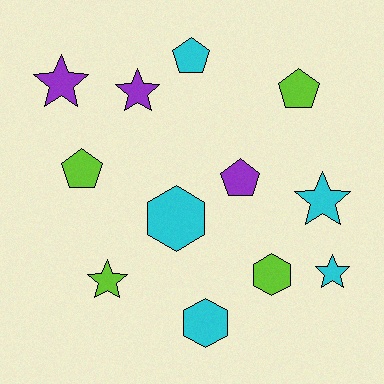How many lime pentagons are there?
There are 2 lime pentagons.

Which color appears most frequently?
Cyan, with 5 objects.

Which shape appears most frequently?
Star, with 5 objects.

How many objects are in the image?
There are 12 objects.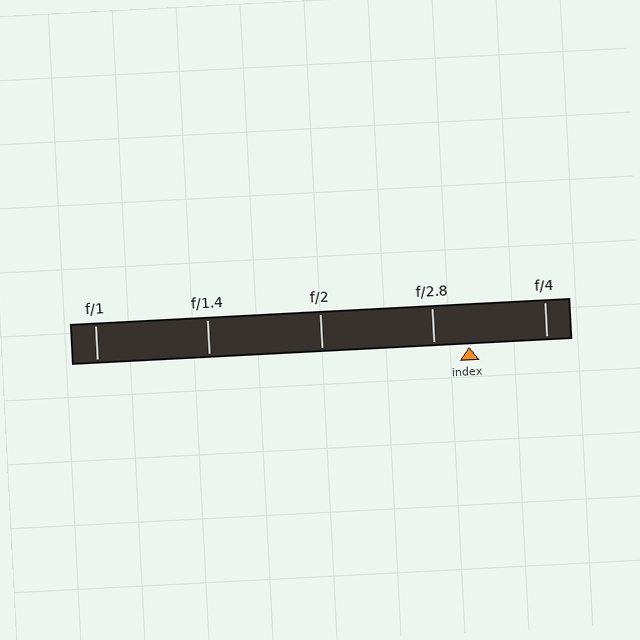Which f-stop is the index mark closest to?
The index mark is closest to f/2.8.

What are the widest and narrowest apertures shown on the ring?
The widest aperture shown is f/1 and the narrowest is f/4.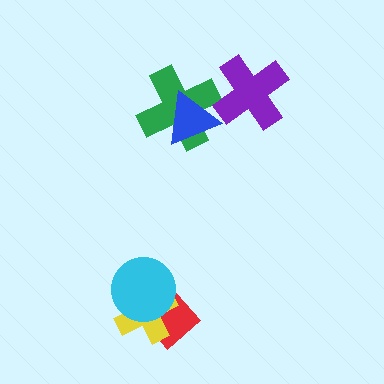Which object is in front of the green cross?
The blue triangle is in front of the green cross.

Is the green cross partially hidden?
Yes, it is partially covered by another shape.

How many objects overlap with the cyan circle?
2 objects overlap with the cyan circle.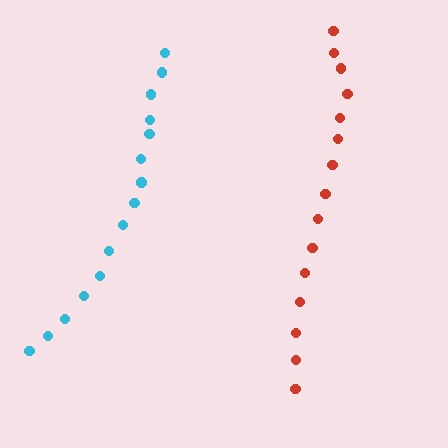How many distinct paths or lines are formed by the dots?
There are 2 distinct paths.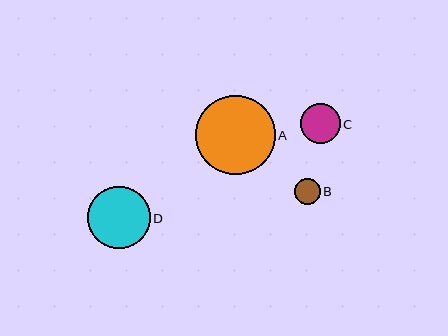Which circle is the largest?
Circle A is the largest with a size of approximately 79 pixels.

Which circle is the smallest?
Circle B is the smallest with a size of approximately 26 pixels.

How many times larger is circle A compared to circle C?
Circle A is approximately 2.0 times the size of circle C.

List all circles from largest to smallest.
From largest to smallest: A, D, C, B.